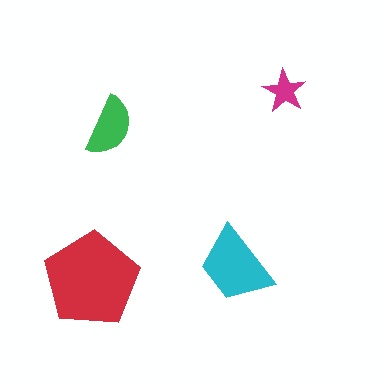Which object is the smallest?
The magenta star.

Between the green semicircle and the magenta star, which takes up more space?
The green semicircle.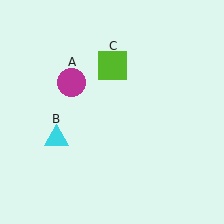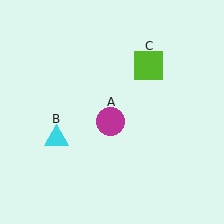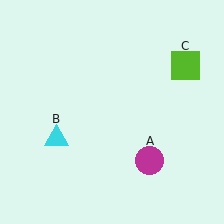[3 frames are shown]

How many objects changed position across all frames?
2 objects changed position: magenta circle (object A), lime square (object C).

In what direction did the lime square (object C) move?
The lime square (object C) moved right.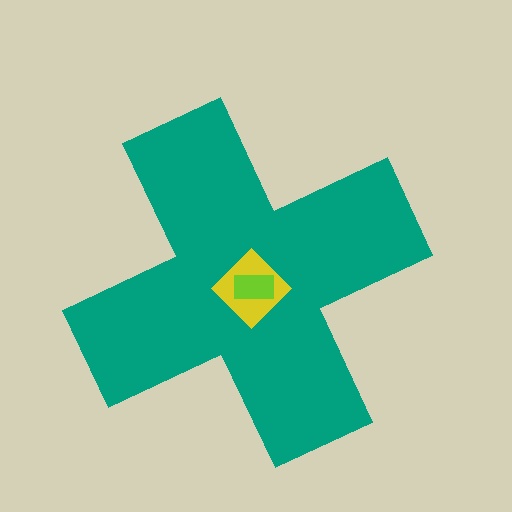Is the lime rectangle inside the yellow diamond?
Yes.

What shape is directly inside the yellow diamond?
The lime rectangle.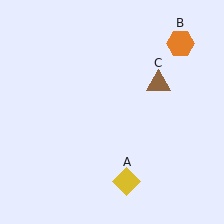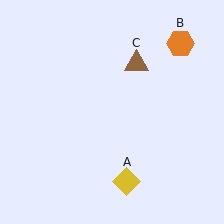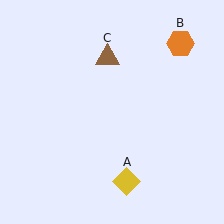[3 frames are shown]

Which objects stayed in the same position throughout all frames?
Yellow diamond (object A) and orange hexagon (object B) remained stationary.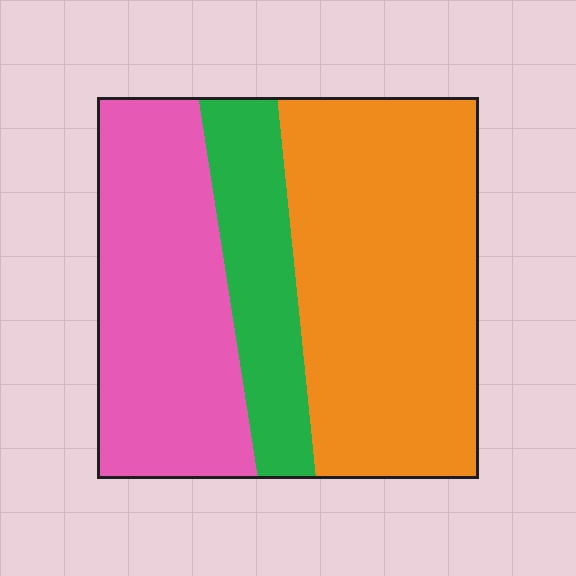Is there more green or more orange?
Orange.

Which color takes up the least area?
Green, at roughly 20%.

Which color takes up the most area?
Orange, at roughly 50%.